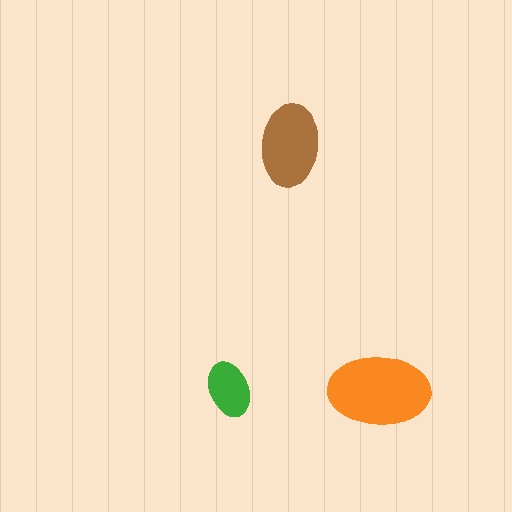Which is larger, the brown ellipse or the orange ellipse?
The orange one.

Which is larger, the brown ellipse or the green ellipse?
The brown one.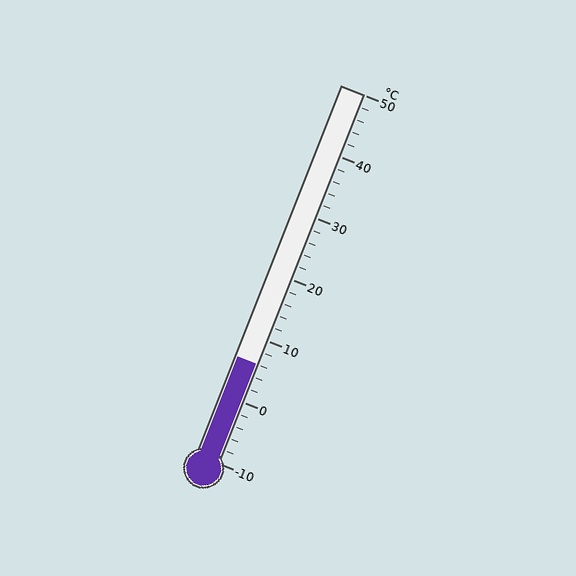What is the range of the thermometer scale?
The thermometer scale ranges from -10°C to 50°C.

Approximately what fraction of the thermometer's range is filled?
The thermometer is filled to approximately 25% of its range.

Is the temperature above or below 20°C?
The temperature is below 20°C.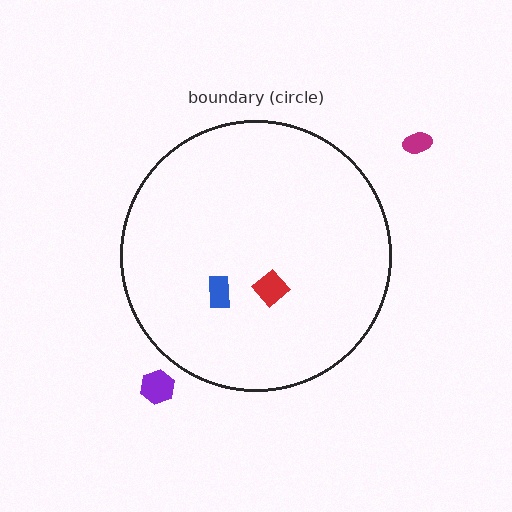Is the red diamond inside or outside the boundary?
Inside.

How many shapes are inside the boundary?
2 inside, 2 outside.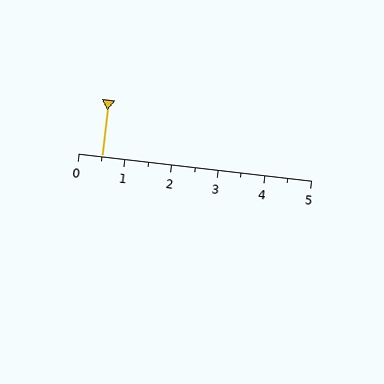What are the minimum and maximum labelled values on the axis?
The axis runs from 0 to 5.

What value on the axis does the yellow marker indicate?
The marker indicates approximately 0.5.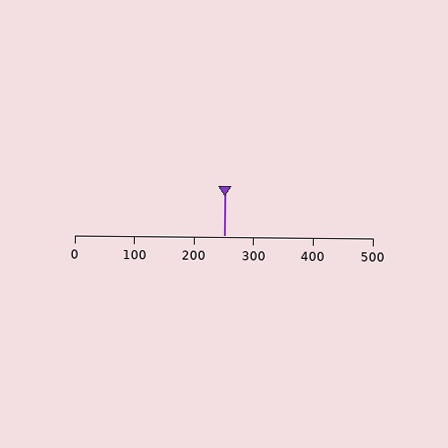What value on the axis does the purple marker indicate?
The marker indicates approximately 250.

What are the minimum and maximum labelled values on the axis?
The axis runs from 0 to 500.